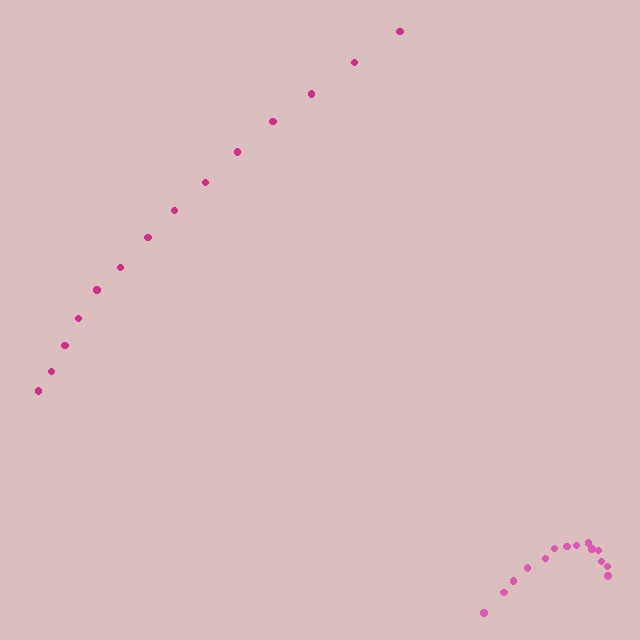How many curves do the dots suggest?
There are 2 distinct paths.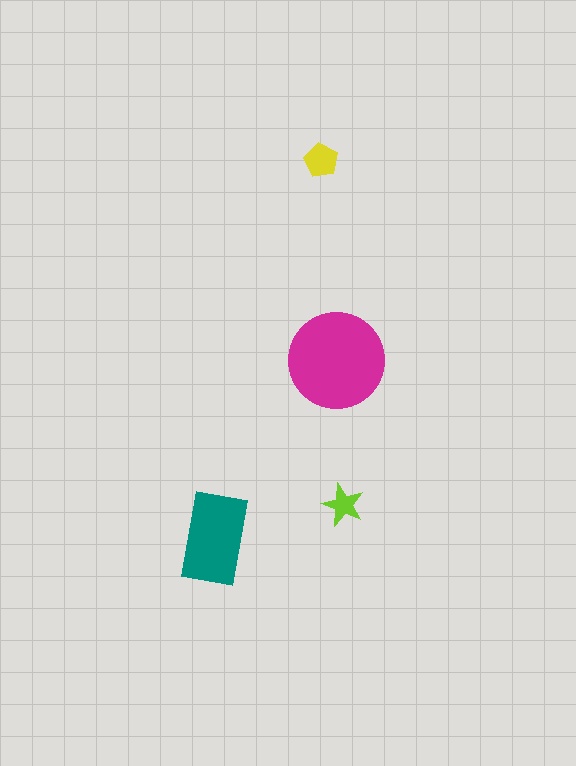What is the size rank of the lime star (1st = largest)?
4th.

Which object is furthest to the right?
The lime star is rightmost.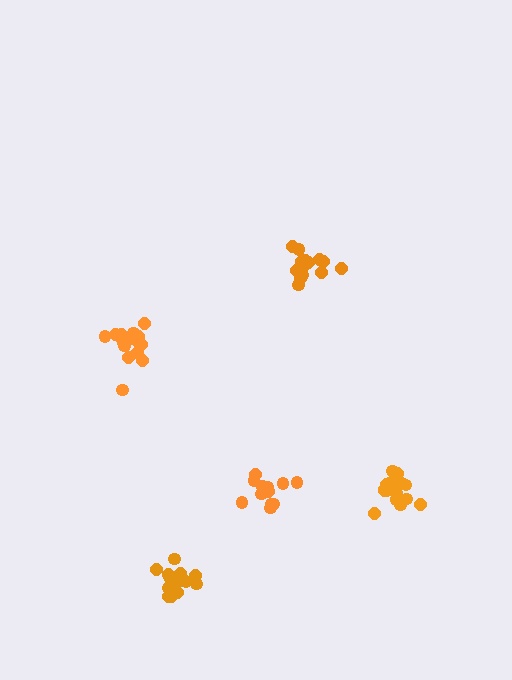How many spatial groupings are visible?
There are 5 spatial groupings.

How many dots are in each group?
Group 1: 16 dots, Group 2: 20 dots, Group 3: 16 dots, Group 4: 19 dots, Group 5: 17 dots (88 total).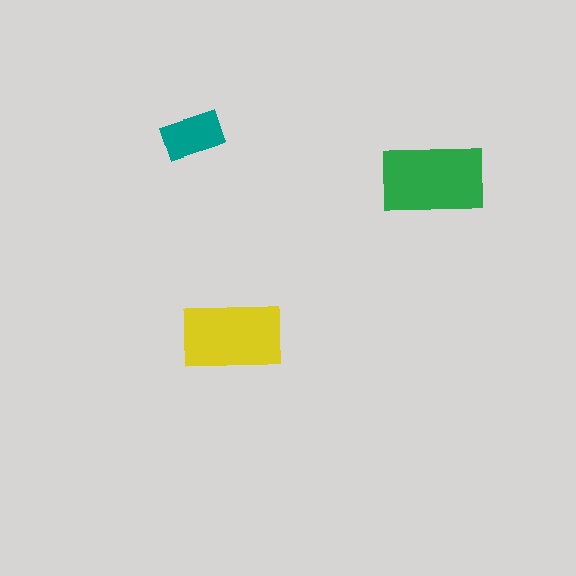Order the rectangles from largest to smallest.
the green one, the yellow one, the teal one.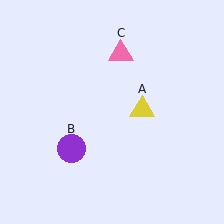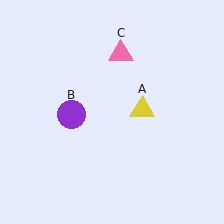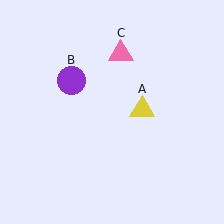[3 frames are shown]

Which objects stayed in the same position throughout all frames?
Yellow triangle (object A) and pink triangle (object C) remained stationary.